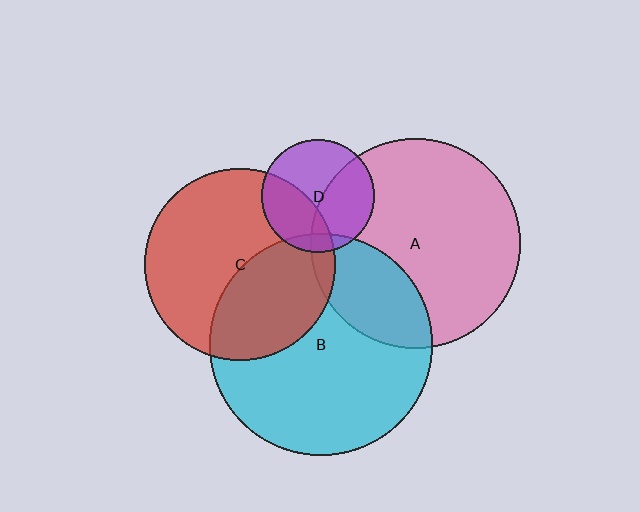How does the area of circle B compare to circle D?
Approximately 3.9 times.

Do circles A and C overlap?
Yes.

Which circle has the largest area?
Circle B (cyan).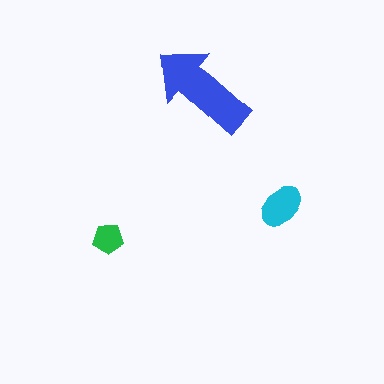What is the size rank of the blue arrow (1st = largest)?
1st.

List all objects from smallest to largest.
The green pentagon, the cyan ellipse, the blue arrow.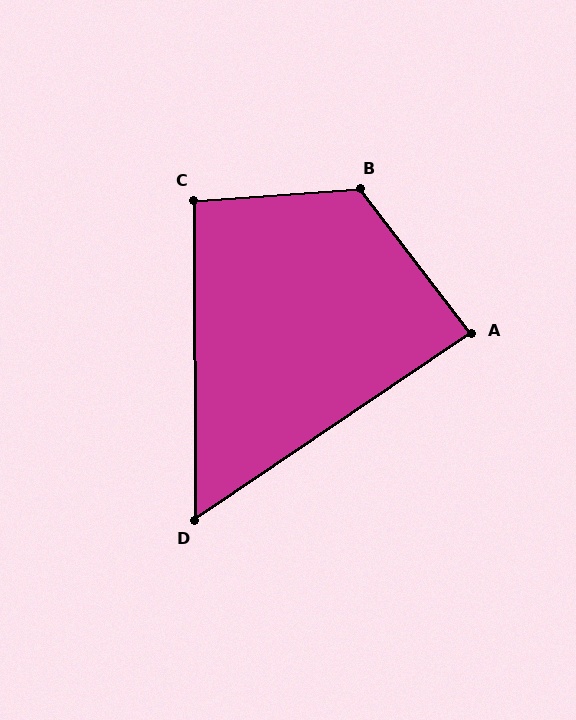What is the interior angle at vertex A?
Approximately 86 degrees (approximately right).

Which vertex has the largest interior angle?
B, at approximately 124 degrees.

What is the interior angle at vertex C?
Approximately 94 degrees (approximately right).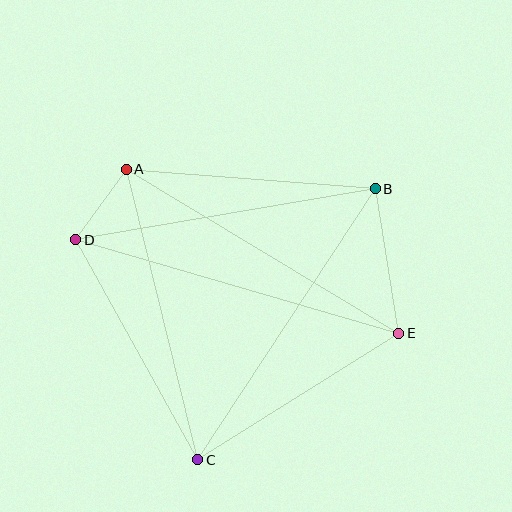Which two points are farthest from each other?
Points D and E are farthest from each other.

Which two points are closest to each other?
Points A and D are closest to each other.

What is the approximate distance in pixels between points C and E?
The distance between C and E is approximately 237 pixels.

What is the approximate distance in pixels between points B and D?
The distance between B and D is approximately 304 pixels.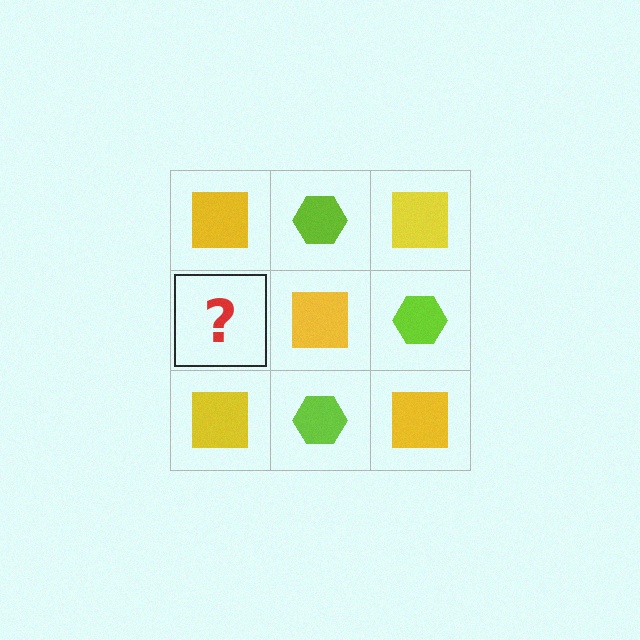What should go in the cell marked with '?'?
The missing cell should contain a lime hexagon.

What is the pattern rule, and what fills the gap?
The rule is that it alternates yellow square and lime hexagon in a checkerboard pattern. The gap should be filled with a lime hexagon.